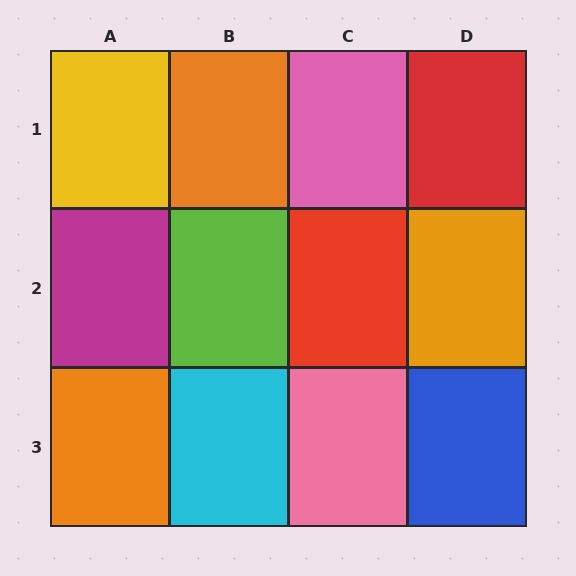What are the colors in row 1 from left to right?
Yellow, orange, pink, red.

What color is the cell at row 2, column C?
Red.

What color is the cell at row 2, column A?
Magenta.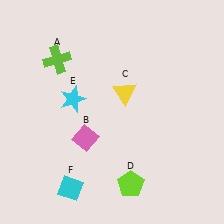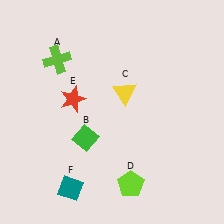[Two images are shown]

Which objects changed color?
B changed from pink to green. E changed from cyan to red. F changed from cyan to teal.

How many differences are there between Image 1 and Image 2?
There are 3 differences between the two images.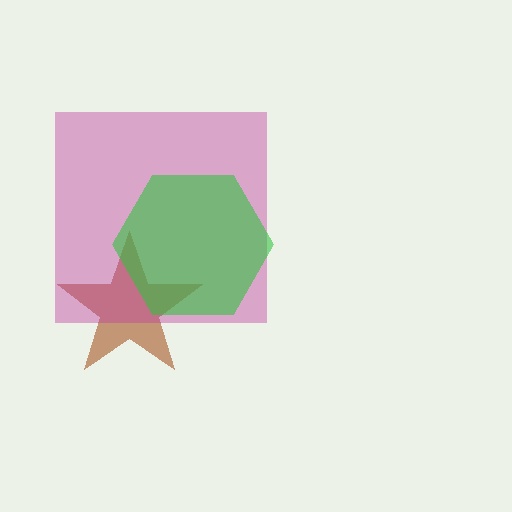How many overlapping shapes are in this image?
There are 3 overlapping shapes in the image.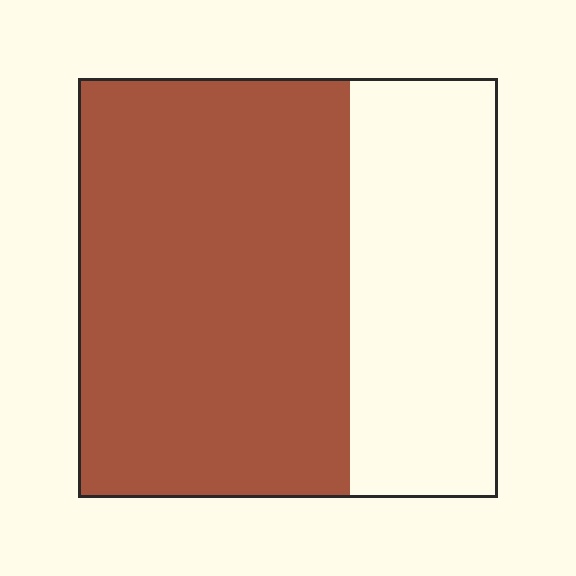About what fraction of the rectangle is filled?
About two thirds (2/3).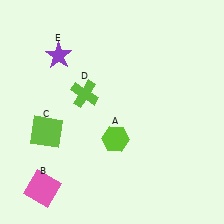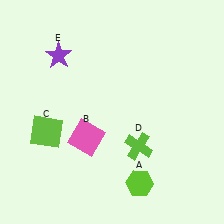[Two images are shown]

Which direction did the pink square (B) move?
The pink square (B) moved up.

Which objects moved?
The objects that moved are: the lime hexagon (A), the pink square (B), the lime cross (D).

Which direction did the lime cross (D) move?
The lime cross (D) moved right.